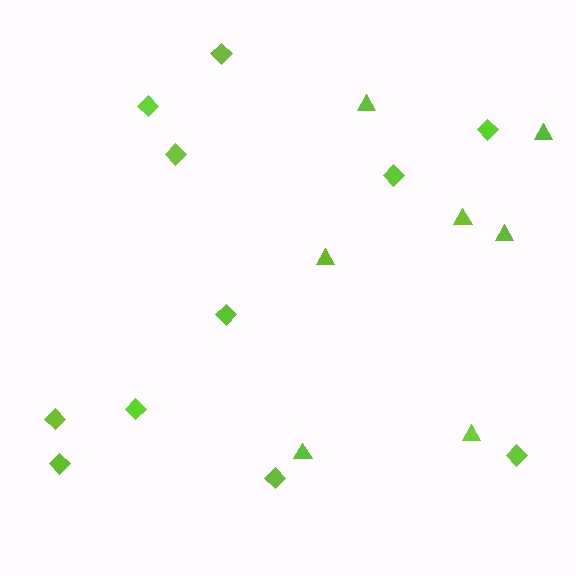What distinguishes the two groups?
There are 2 groups: one group of diamonds (11) and one group of triangles (7).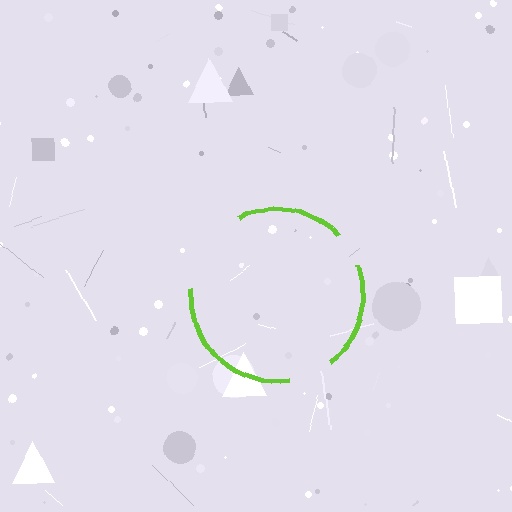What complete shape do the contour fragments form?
The contour fragments form a circle.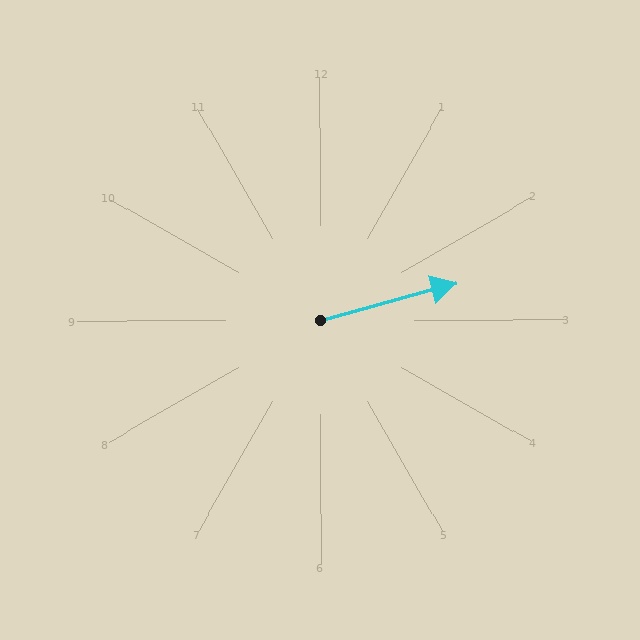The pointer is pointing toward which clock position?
Roughly 2 o'clock.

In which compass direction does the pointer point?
East.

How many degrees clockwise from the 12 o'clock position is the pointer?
Approximately 75 degrees.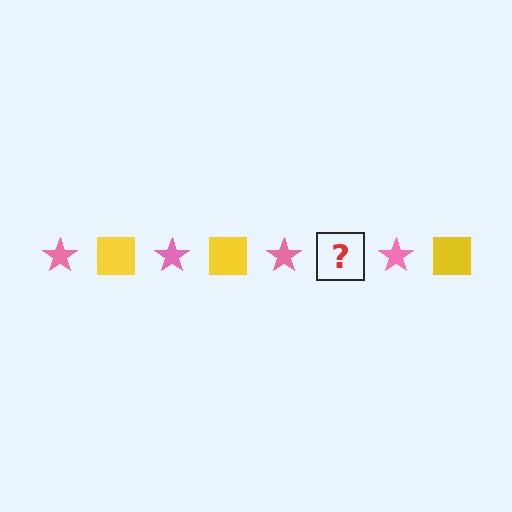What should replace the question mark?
The question mark should be replaced with a yellow square.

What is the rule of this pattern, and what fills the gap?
The rule is that the pattern alternates between pink star and yellow square. The gap should be filled with a yellow square.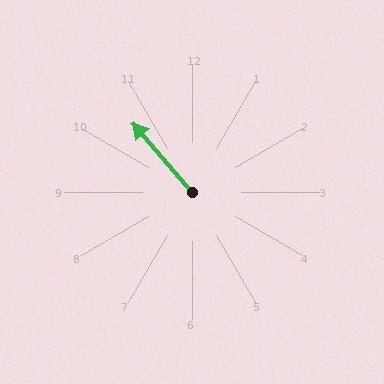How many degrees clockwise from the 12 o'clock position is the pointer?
Approximately 319 degrees.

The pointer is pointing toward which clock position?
Roughly 11 o'clock.